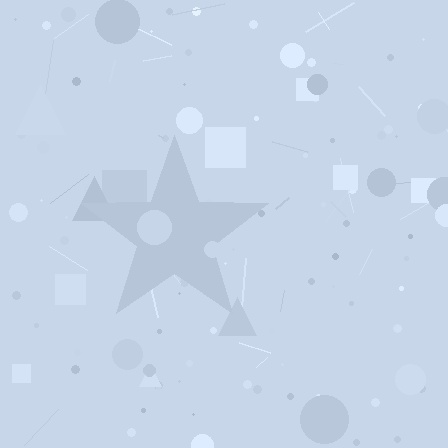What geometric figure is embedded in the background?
A star is embedded in the background.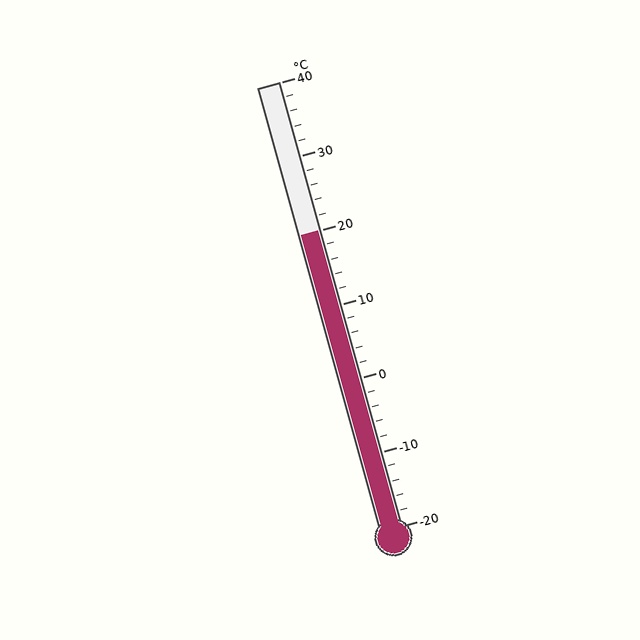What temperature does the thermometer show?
The thermometer shows approximately 20°C.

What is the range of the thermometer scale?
The thermometer scale ranges from -20°C to 40°C.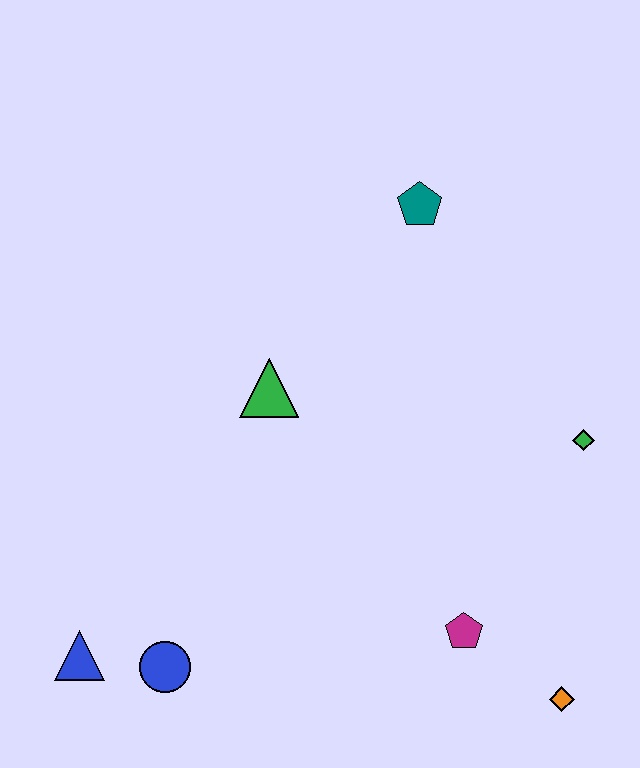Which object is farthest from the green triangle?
The orange diamond is farthest from the green triangle.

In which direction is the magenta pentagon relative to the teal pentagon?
The magenta pentagon is below the teal pentagon.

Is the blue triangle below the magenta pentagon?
Yes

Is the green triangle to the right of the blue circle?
Yes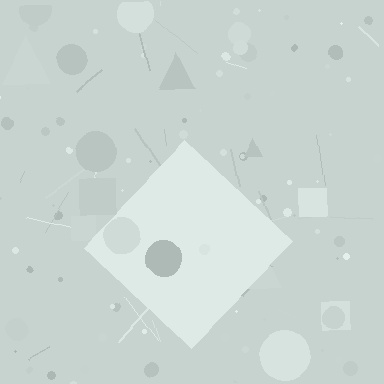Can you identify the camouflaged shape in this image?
The camouflaged shape is a diamond.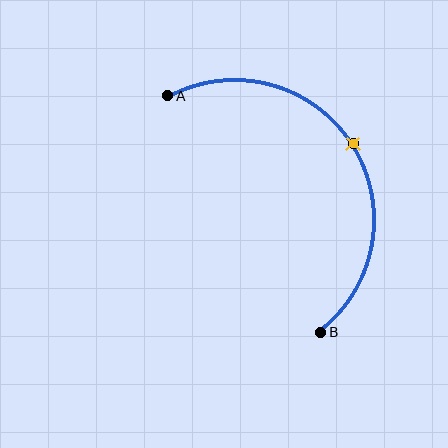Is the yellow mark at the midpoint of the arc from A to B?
Yes. The yellow mark lies on the arc at equal arc-length from both A and B — it is the arc midpoint.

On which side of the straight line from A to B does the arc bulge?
The arc bulges to the right of the straight line connecting A and B.